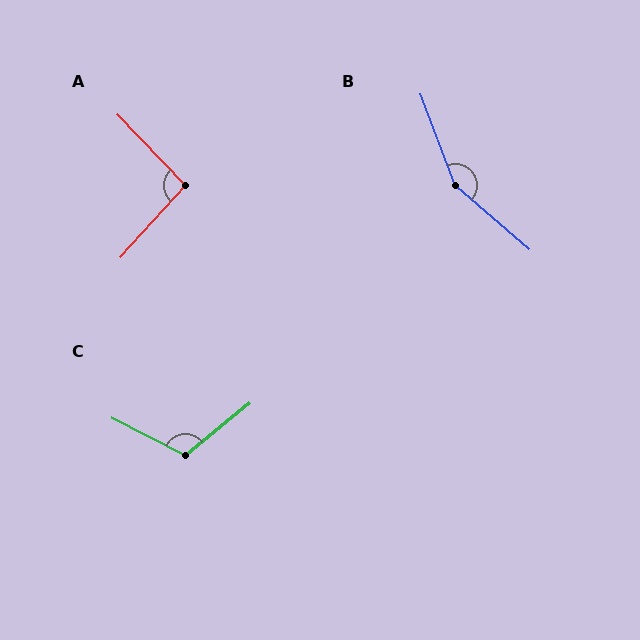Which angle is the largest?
B, at approximately 151 degrees.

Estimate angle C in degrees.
Approximately 114 degrees.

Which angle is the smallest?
A, at approximately 94 degrees.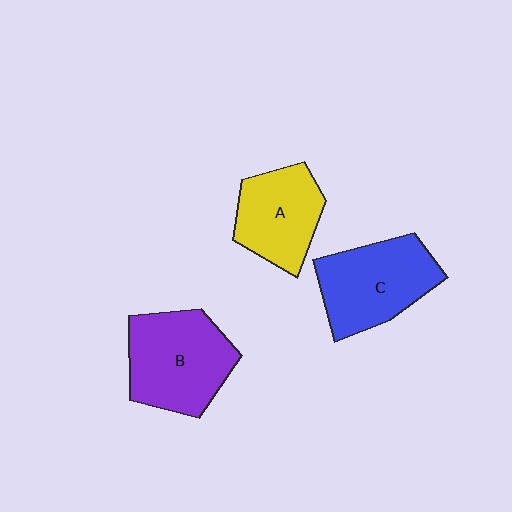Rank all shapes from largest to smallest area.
From largest to smallest: B (purple), C (blue), A (yellow).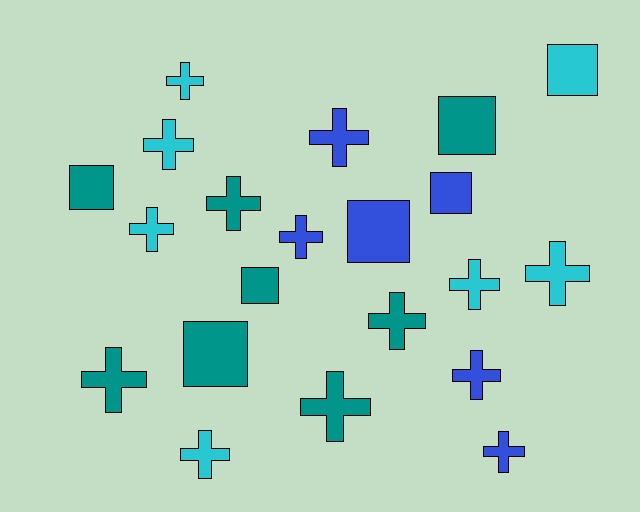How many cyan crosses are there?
There are 6 cyan crosses.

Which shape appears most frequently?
Cross, with 14 objects.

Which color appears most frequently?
Teal, with 8 objects.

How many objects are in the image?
There are 21 objects.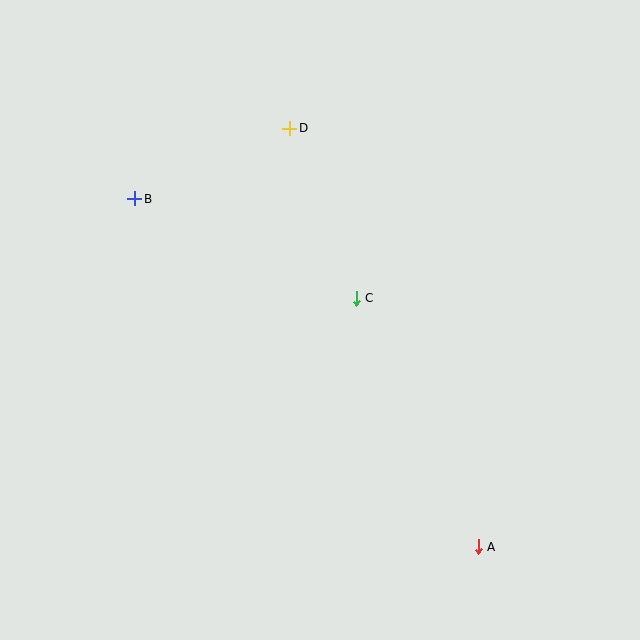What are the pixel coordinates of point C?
Point C is at (356, 298).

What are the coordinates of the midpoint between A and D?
The midpoint between A and D is at (384, 338).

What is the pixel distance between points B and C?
The distance between B and C is 243 pixels.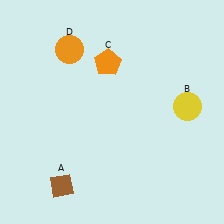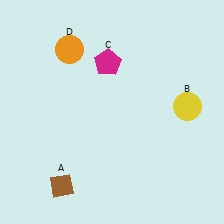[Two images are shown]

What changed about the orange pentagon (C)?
In Image 1, C is orange. In Image 2, it changed to magenta.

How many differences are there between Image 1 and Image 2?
There is 1 difference between the two images.